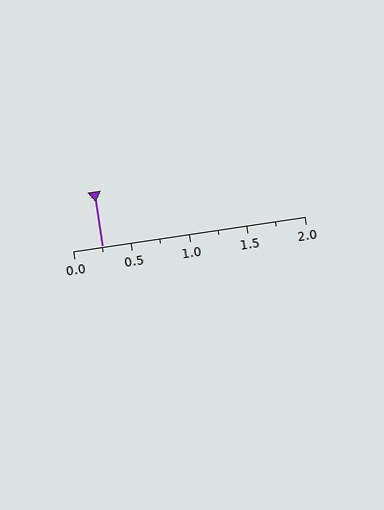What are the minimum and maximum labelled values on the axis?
The axis runs from 0.0 to 2.0.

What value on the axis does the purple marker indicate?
The marker indicates approximately 0.25.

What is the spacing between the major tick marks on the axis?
The major ticks are spaced 0.5 apart.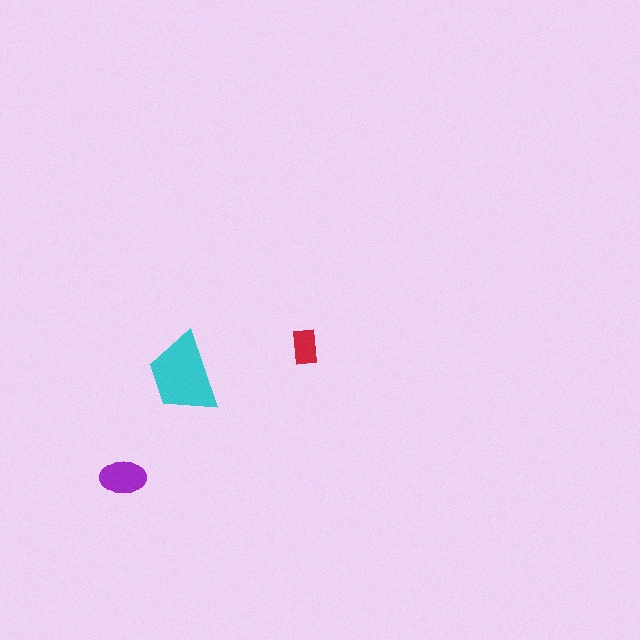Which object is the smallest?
The red rectangle.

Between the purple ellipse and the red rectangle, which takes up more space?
The purple ellipse.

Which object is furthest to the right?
The red rectangle is rightmost.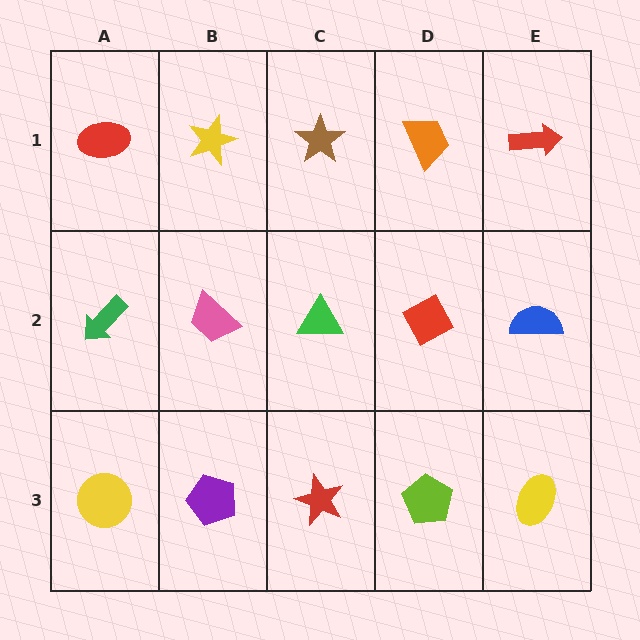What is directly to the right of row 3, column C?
A lime pentagon.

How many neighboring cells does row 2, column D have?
4.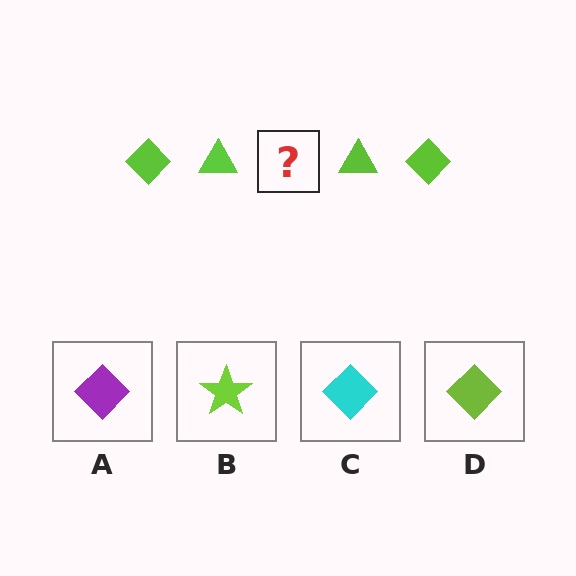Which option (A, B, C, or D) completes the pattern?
D.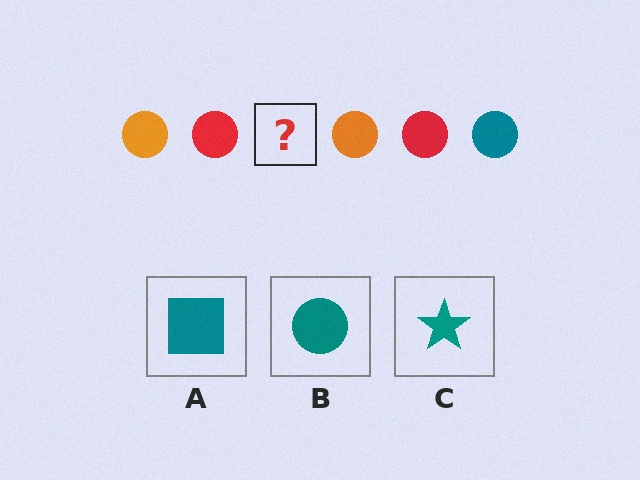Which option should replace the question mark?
Option B.